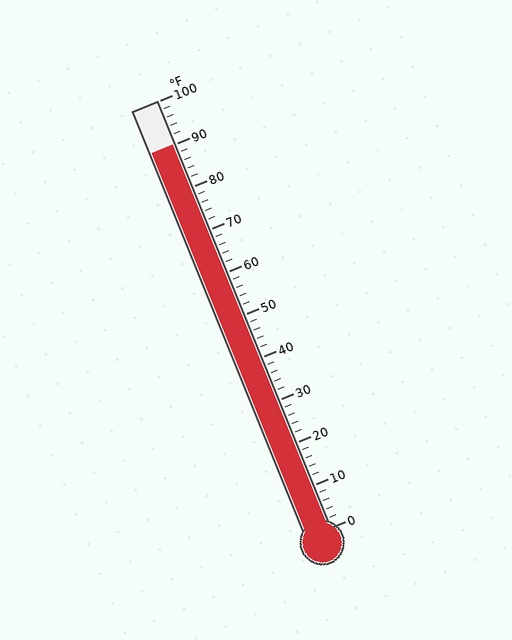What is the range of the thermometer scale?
The thermometer scale ranges from 0°F to 100°F.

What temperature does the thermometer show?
The thermometer shows approximately 90°F.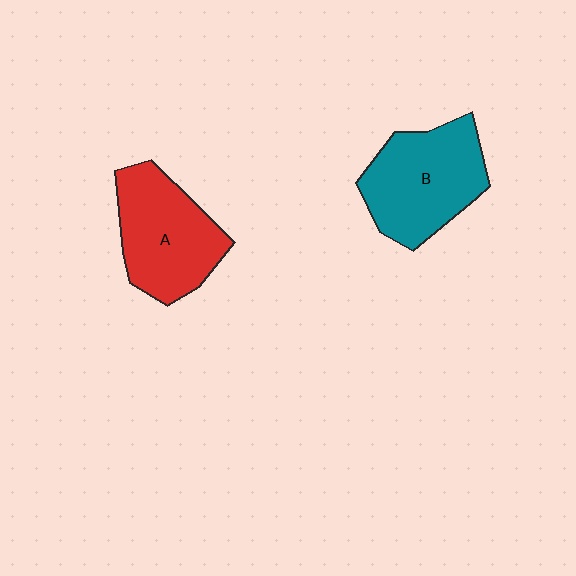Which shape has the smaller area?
Shape A (red).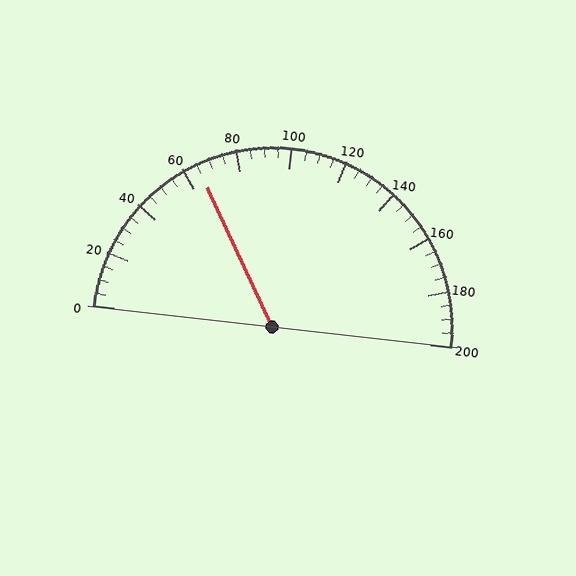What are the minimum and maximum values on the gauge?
The gauge ranges from 0 to 200.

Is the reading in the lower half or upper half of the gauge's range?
The reading is in the lower half of the range (0 to 200).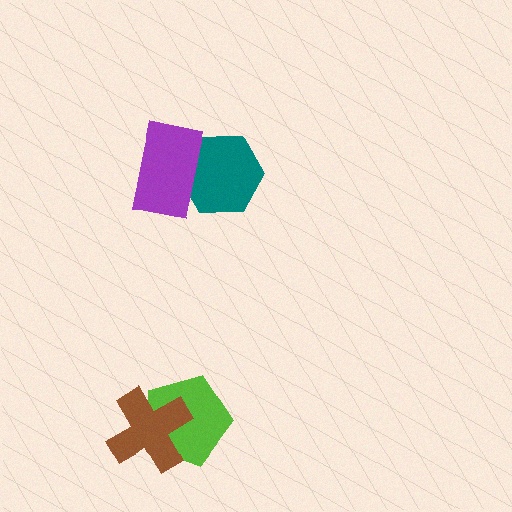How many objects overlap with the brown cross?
1 object overlaps with the brown cross.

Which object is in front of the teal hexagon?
The purple rectangle is in front of the teal hexagon.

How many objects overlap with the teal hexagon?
1 object overlaps with the teal hexagon.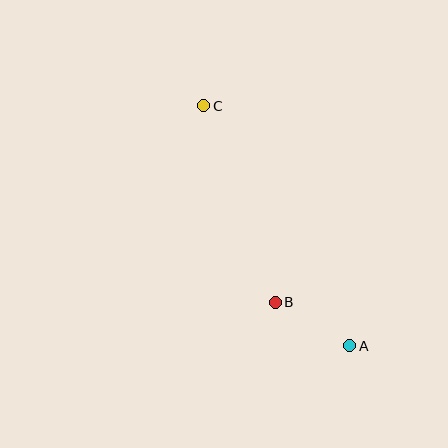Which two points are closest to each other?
Points A and B are closest to each other.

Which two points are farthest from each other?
Points A and C are farthest from each other.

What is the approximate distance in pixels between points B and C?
The distance between B and C is approximately 209 pixels.